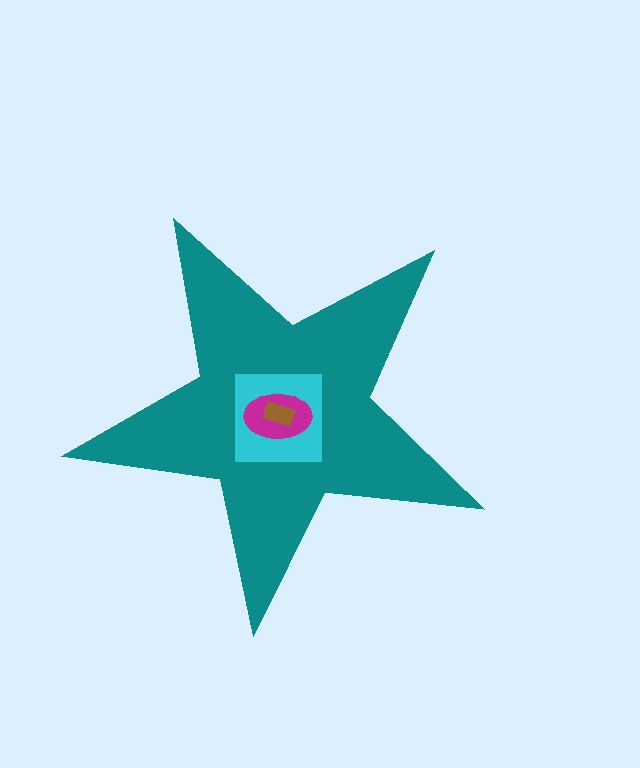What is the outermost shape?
The teal star.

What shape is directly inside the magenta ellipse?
The brown rectangle.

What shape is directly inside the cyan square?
The magenta ellipse.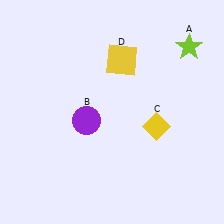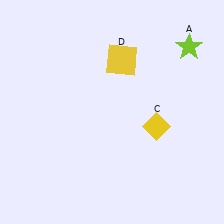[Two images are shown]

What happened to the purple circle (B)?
The purple circle (B) was removed in Image 2. It was in the bottom-left area of Image 1.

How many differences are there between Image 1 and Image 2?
There is 1 difference between the two images.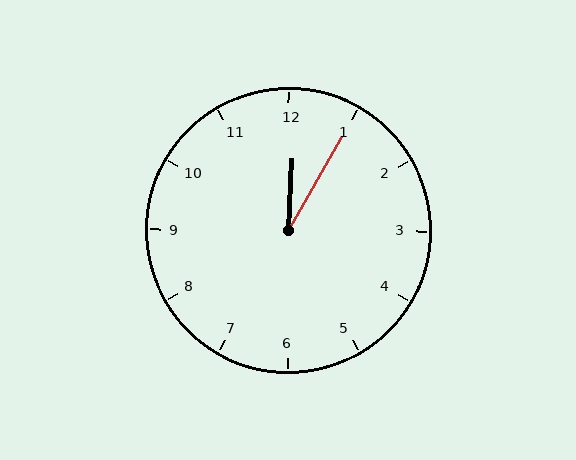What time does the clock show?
12:05.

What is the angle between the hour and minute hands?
Approximately 28 degrees.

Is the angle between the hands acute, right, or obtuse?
It is acute.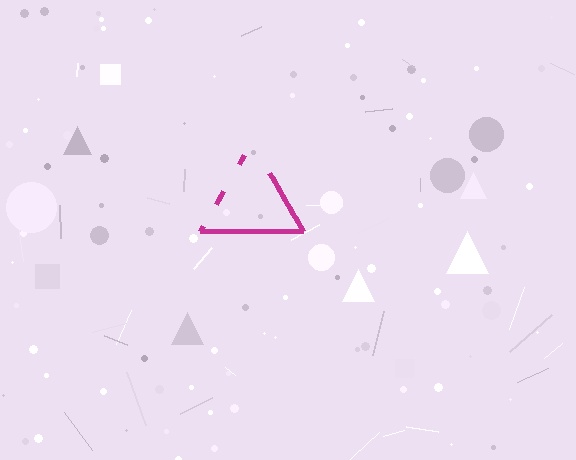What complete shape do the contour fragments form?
The contour fragments form a triangle.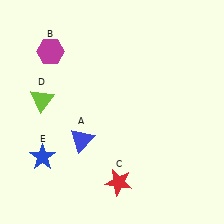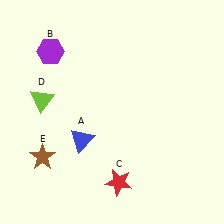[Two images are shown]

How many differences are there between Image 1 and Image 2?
There are 2 differences between the two images.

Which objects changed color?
B changed from magenta to purple. E changed from blue to brown.